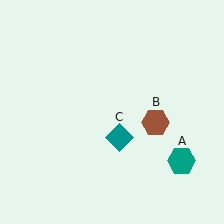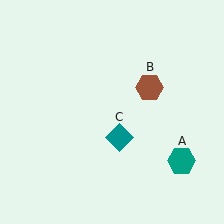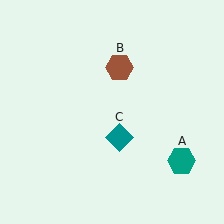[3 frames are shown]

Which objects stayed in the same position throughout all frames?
Teal hexagon (object A) and teal diamond (object C) remained stationary.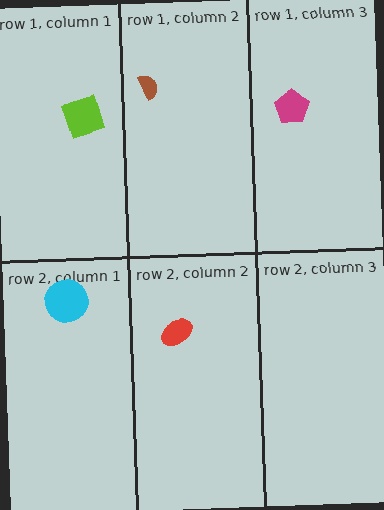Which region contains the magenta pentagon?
The row 1, column 3 region.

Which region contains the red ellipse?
The row 2, column 2 region.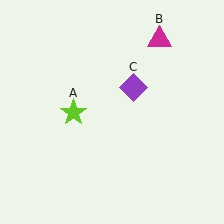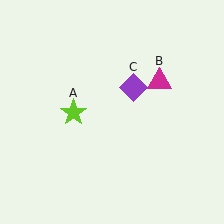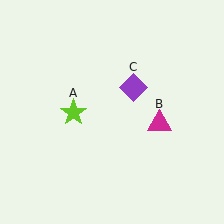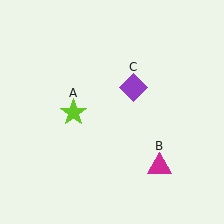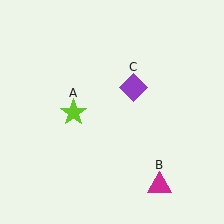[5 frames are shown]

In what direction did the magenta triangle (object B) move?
The magenta triangle (object B) moved down.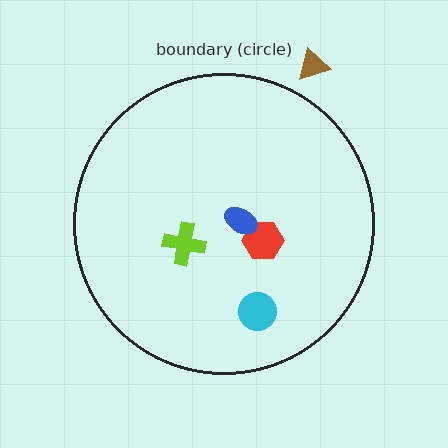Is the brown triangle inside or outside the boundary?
Outside.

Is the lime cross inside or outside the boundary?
Inside.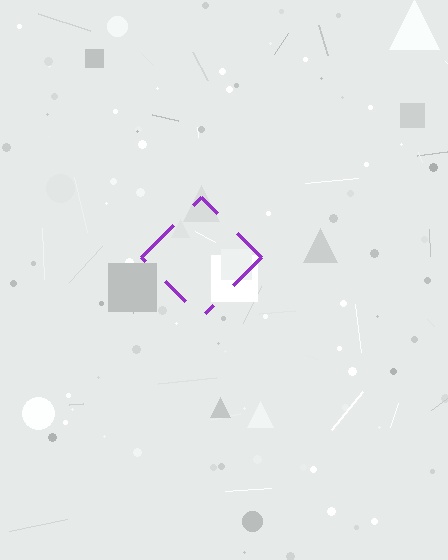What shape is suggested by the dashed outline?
The dashed outline suggests a diamond.